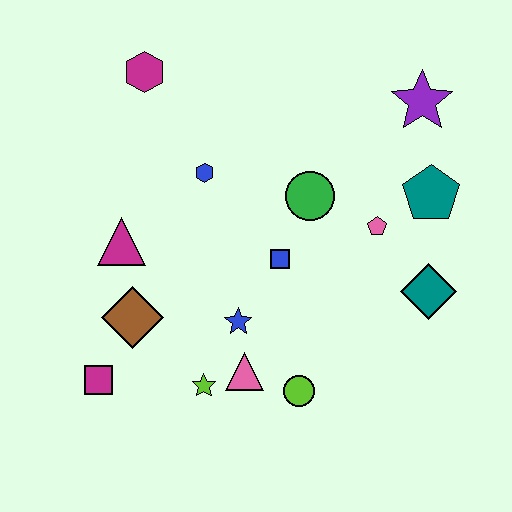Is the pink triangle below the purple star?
Yes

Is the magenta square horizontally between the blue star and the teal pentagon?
No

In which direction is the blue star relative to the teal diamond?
The blue star is to the left of the teal diamond.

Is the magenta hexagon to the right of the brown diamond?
Yes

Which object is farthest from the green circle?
The magenta square is farthest from the green circle.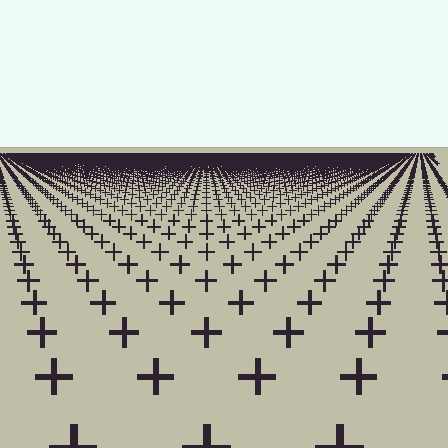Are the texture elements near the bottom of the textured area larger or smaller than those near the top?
Larger. Near the bottom, elements are closer to the viewer and appear at a bigger on-screen size.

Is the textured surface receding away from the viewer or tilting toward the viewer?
The surface is receding away from the viewer. Texture elements get smaller and denser toward the top.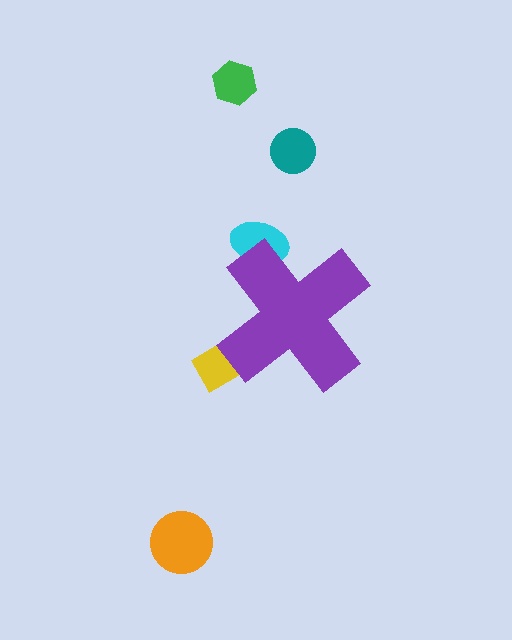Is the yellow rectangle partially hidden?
Yes, the yellow rectangle is partially hidden behind the purple cross.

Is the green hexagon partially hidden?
No, the green hexagon is fully visible.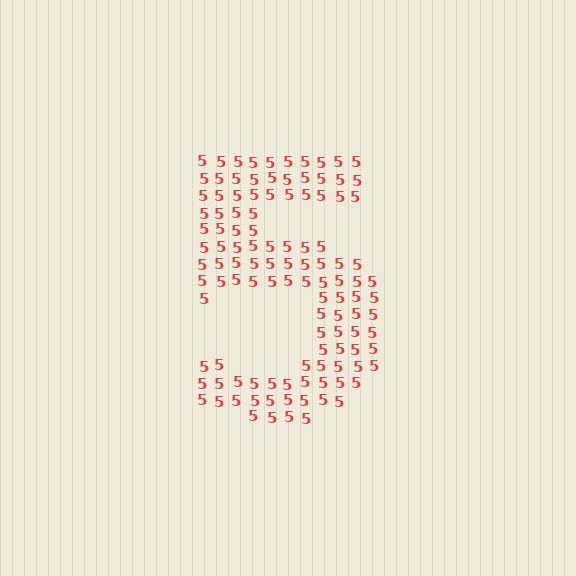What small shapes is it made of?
It is made of small digit 5's.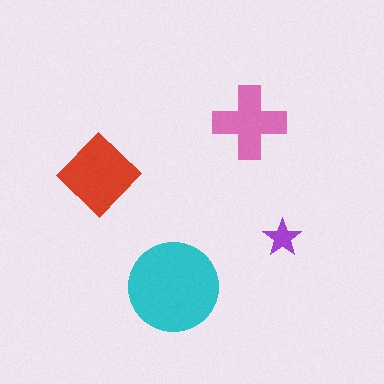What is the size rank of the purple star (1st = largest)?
4th.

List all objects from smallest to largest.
The purple star, the pink cross, the red diamond, the cyan circle.